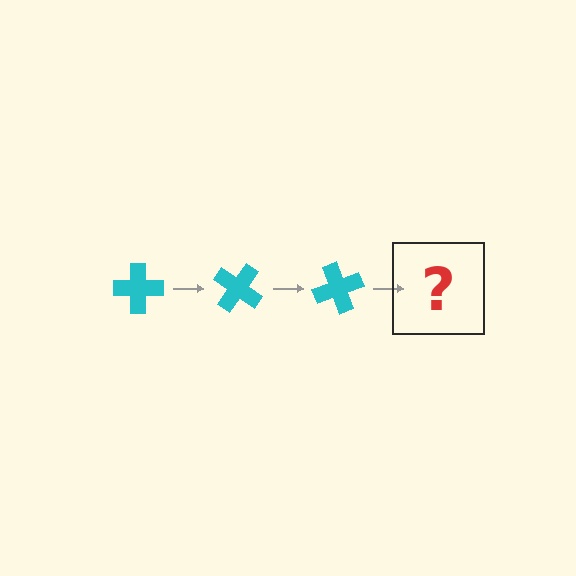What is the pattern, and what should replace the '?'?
The pattern is that the cross rotates 35 degrees each step. The '?' should be a cyan cross rotated 105 degrees.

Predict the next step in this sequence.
The next step is a cyan cross rotated 105 degrees.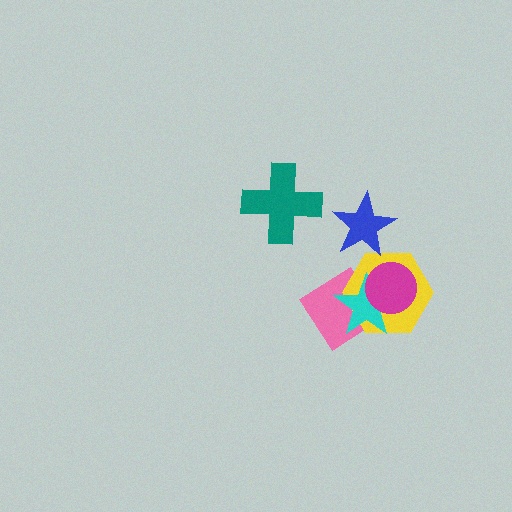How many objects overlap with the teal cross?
0 objects overlap with the teal cross.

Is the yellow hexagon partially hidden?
Yes, it is partially covered by another shape.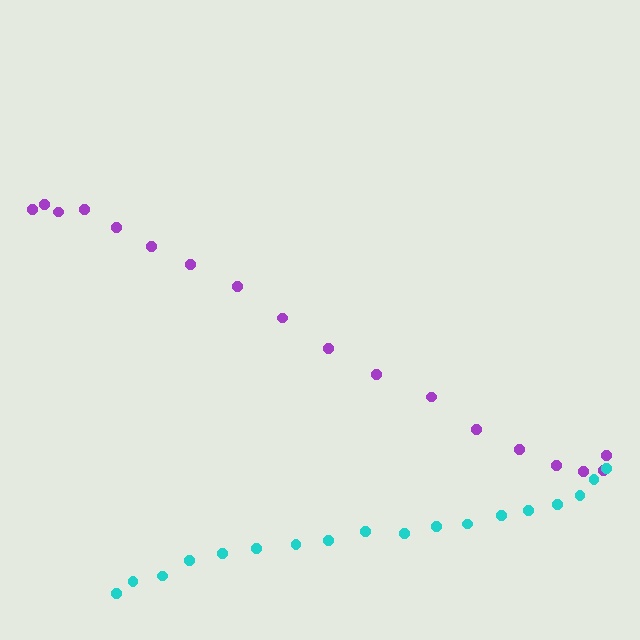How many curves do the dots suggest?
There are 2 distinct paths.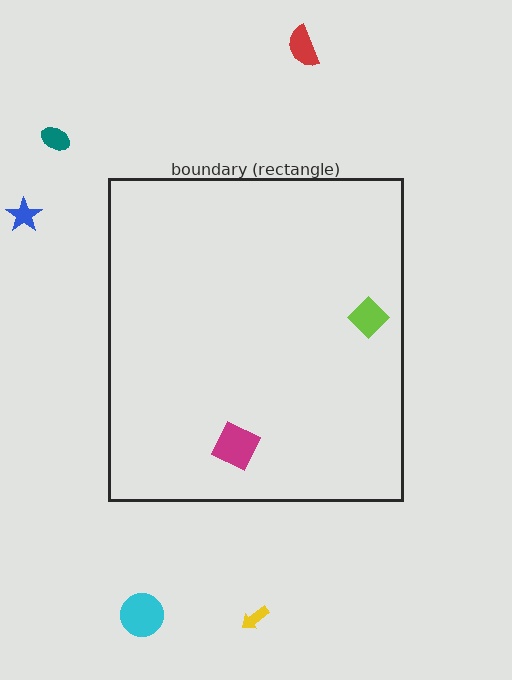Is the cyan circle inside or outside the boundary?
Outside.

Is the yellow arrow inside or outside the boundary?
Outside.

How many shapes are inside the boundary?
2 inside, 5 outside.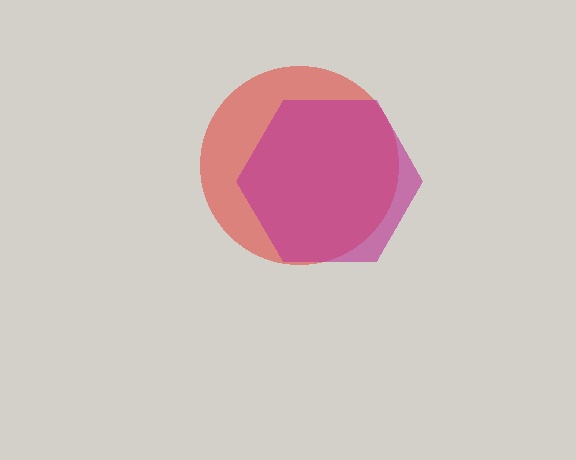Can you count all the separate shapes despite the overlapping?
Yes, there are 2 separate shapes.